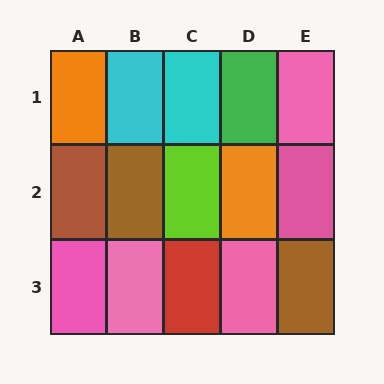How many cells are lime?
1 cell is lime.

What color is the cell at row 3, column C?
Red.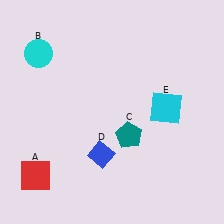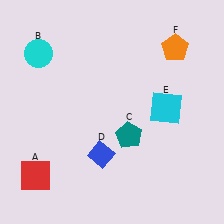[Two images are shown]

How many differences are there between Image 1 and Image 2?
There is 1 difference between the two images.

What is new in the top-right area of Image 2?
An orange pentagon (F) was added in the top-right area of Image 2.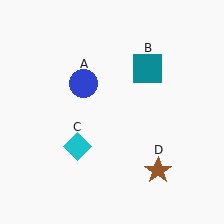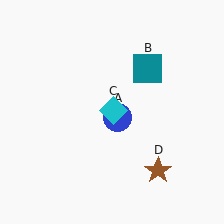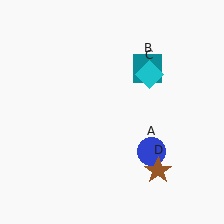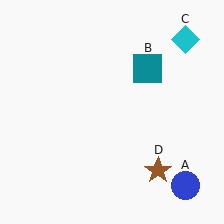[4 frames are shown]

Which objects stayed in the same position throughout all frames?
Teal square (object B) and brown star (object D) remained stationary.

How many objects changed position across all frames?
2 objects changed position: blue circle (object A), cyan diamond (object C).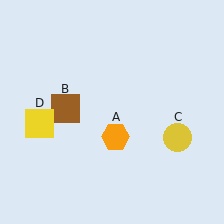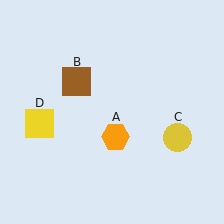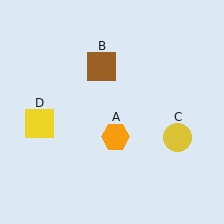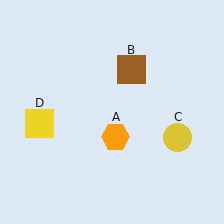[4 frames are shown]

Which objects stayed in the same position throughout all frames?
Orange hexagon (object A) and yellow circle (object C) and yellow square (object D) remained stationary.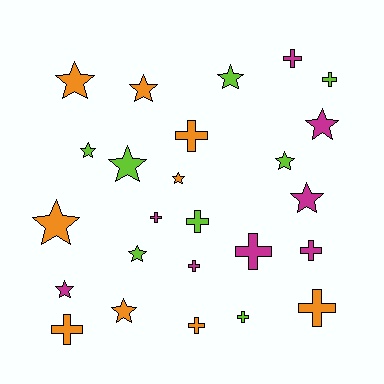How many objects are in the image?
There are 25 objects.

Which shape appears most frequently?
Star, with 13 objects.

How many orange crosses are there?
There are 4 orange crosses.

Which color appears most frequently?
Orange, with 9 objects.